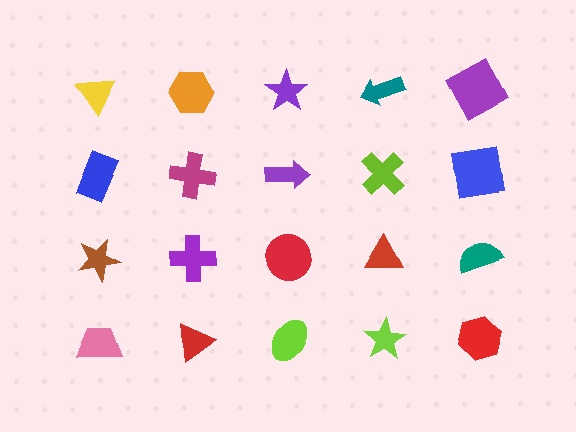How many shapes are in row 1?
5 shapes.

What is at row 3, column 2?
A purple cross.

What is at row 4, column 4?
A lime star.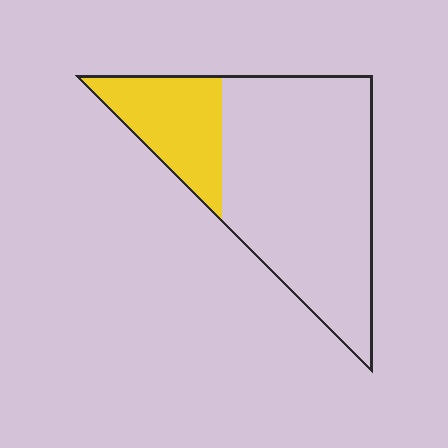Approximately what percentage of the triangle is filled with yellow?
Approximately 25%.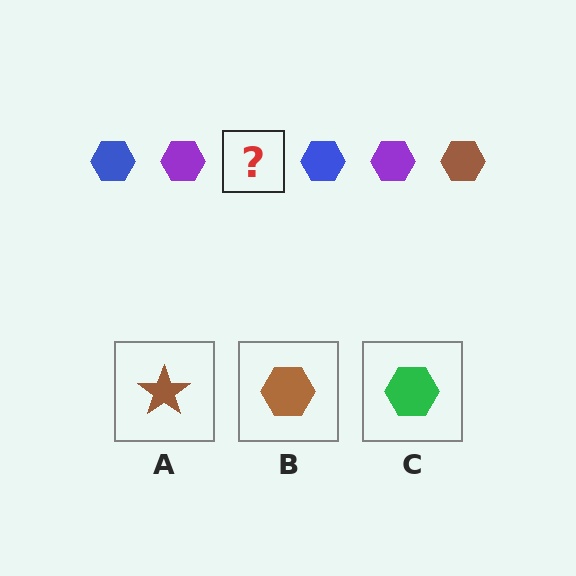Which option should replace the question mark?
Option B.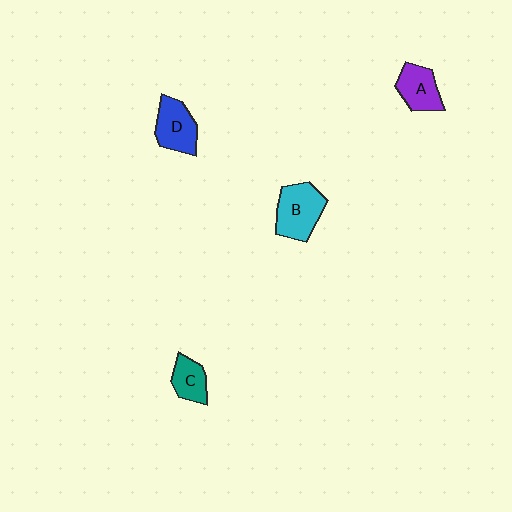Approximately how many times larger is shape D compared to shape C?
Approximately 1.4 times.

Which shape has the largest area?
Shape B (cyan).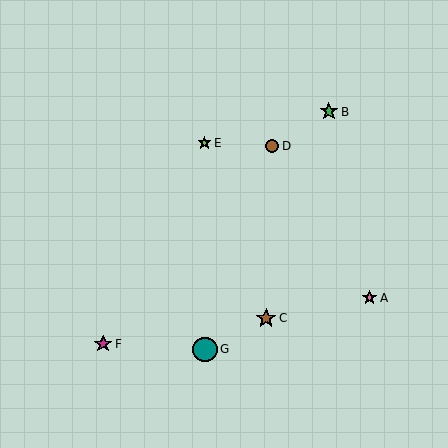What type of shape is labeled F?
Shape F is a magenta star.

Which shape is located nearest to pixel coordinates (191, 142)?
The lime star (labeled E) at (204, 143) is nearest to that location.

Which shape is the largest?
The teal circle (labeled G) is the largest.